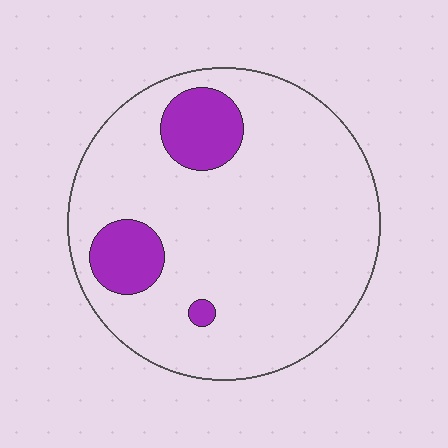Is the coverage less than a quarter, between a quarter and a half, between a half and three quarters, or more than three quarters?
Less than a quarter.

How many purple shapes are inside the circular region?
3.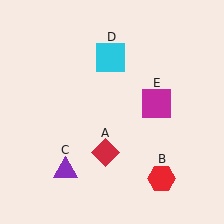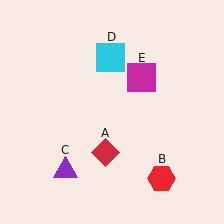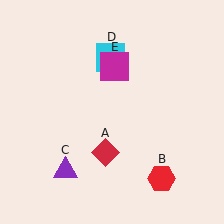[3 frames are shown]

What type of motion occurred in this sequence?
The magenta square (object E) rotated counterclockwise around the center of the scene.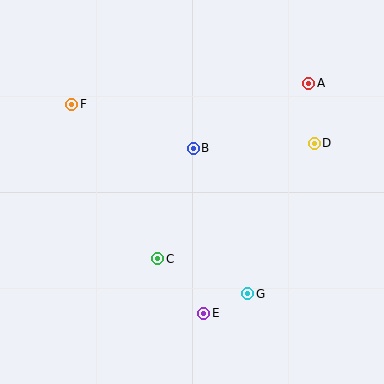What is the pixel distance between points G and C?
The distance between G and C is 97 pixels.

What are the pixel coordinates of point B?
Point B is at (193, 148).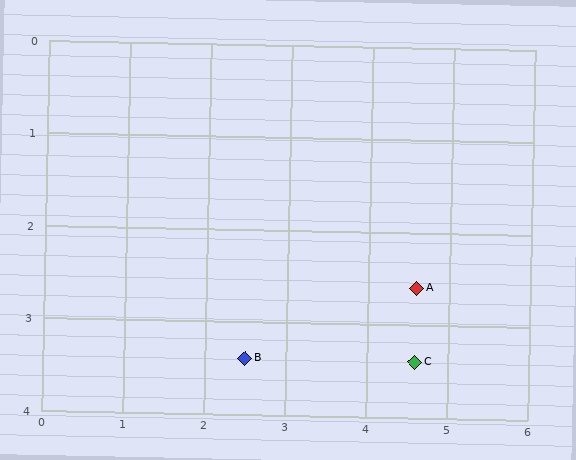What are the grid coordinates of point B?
Point B is at approximately (2.5, 3.4).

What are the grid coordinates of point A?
Point A is at approximately (4.6, 2.6).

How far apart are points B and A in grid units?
Points B and A are about 2.2 grid units apart.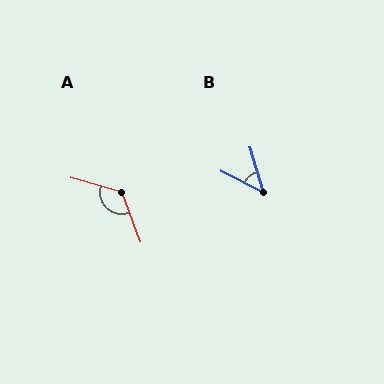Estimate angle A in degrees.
Approximately 127 degrees.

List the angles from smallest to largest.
B (47°), A (127°).